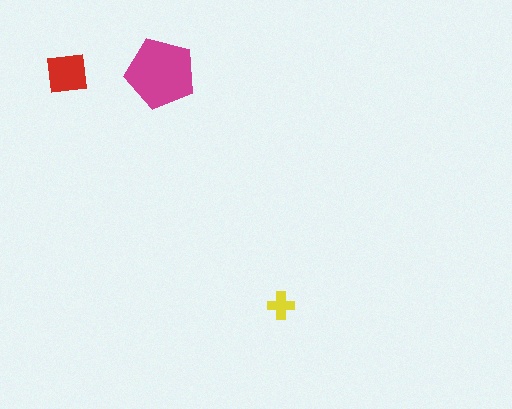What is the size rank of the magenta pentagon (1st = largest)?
1st.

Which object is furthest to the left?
The red square is leftmost.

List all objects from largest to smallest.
The magenta pentagon, the red square, the yellow cross.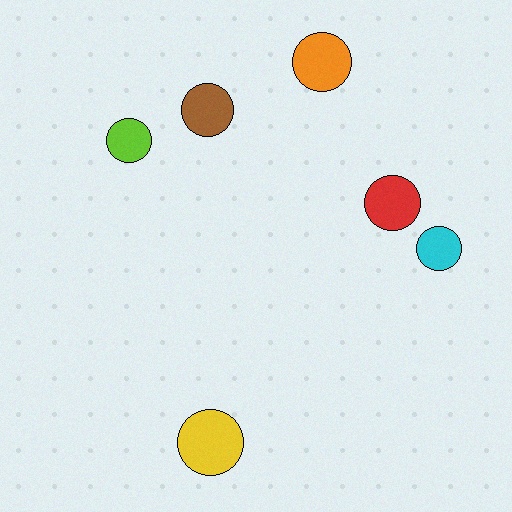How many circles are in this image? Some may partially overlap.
There are 6 circles.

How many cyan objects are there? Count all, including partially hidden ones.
There is 1 cyan object.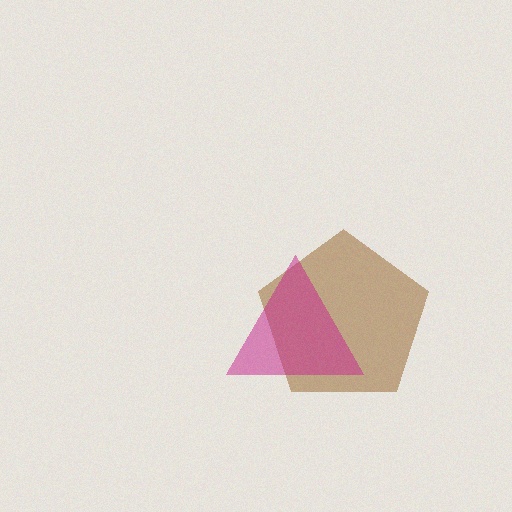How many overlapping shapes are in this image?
There are 2 overlapping shapes in the image.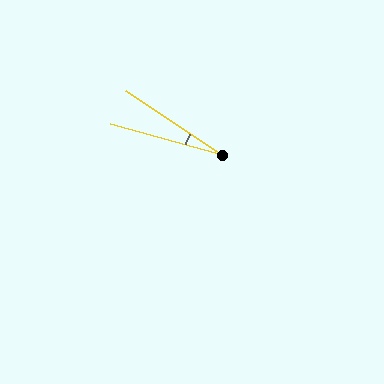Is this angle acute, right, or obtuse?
It is acute.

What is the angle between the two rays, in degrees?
Approximately 18 degrees.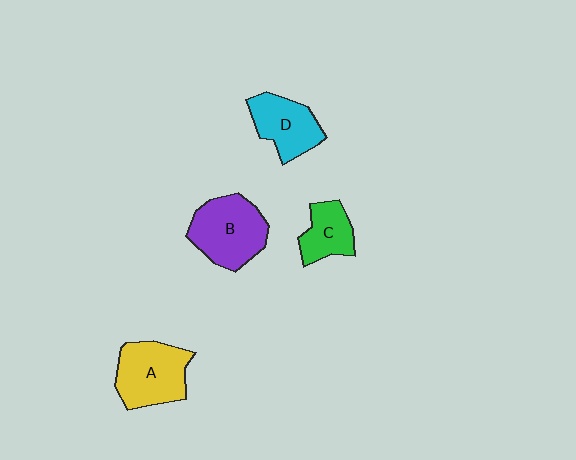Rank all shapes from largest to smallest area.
From largest to smallest: B (purple), A (yellow), D (cyan), C (green).